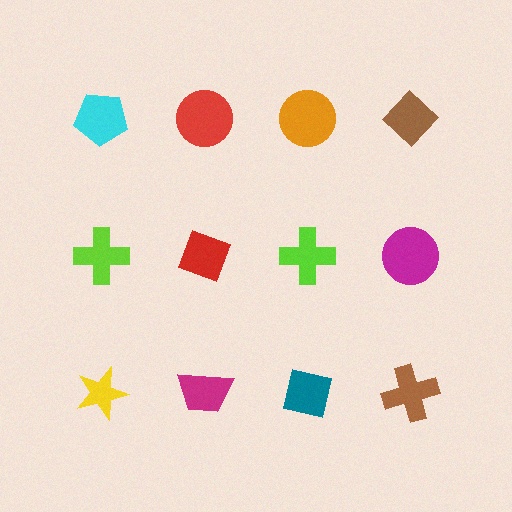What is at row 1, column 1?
A cyan pentagon.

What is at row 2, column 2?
A red diamond.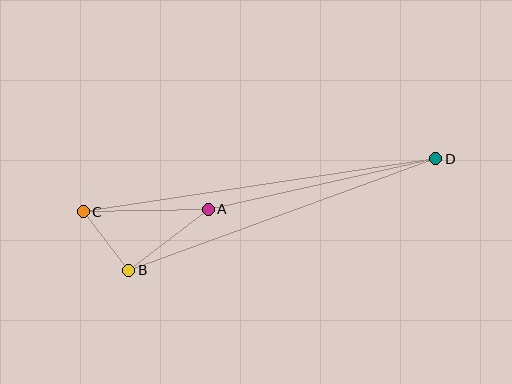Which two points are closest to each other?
Points B and C are closest to each other.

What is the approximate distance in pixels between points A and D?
The distance between A and D is approximately 233 pixels.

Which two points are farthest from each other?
Points C and D are farthest from each other.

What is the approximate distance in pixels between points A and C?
The distance between A and C is approximately 125 pixels.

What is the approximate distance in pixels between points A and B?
The distance between A and B is approximately 100 pixels.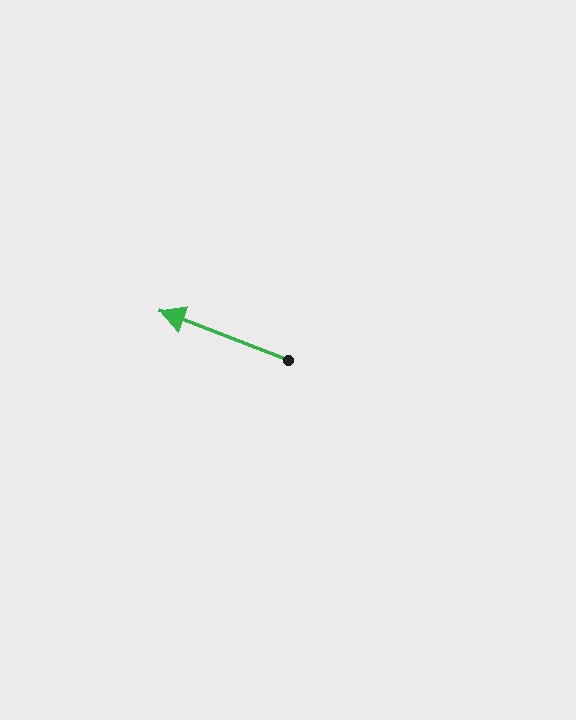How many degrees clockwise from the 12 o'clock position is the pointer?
Approximately 291 degrees.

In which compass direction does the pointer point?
West.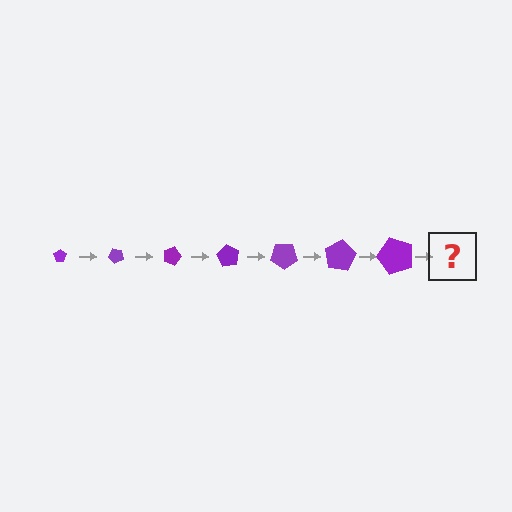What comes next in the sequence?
The next element should be a pentagon, larger than the previous one and rotated 315 degrees from the start.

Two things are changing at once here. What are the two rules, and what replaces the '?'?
The two rules are that the pentagon grows larger each step and it rotates 45 degrees each step. The '?' should be a pentagon, larger than the previous one and rotated 315 degrees from the start.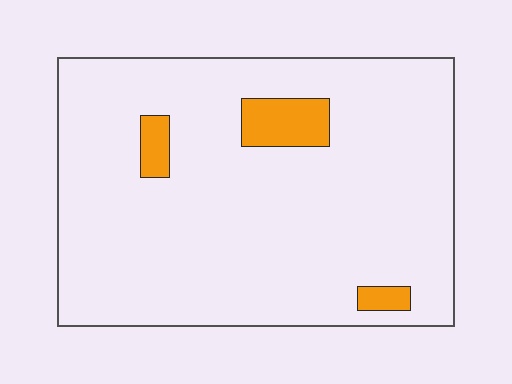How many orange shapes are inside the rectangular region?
3.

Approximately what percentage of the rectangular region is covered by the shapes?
Approximately 5%.